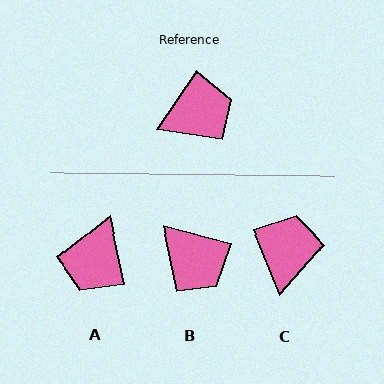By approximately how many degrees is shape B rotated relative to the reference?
Approximately 70 degrees clockwise.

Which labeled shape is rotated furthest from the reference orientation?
A, about 133 degrees away.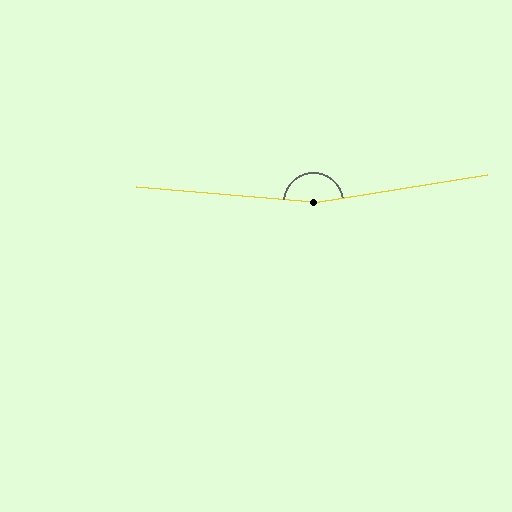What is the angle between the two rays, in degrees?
Approximately 166 degrees.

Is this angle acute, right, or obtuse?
It is obtuse.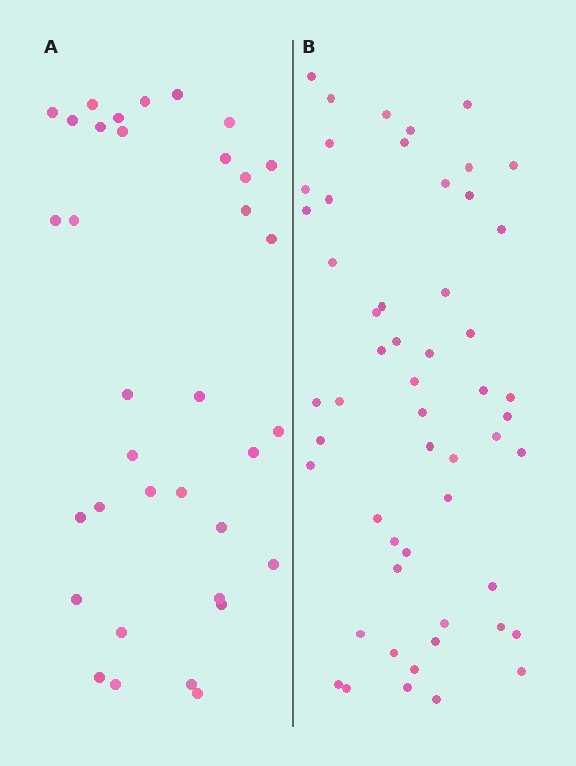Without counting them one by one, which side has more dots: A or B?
Region B (the right region) has more dots.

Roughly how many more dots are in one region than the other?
Region B has approximately 20 more dots than region A.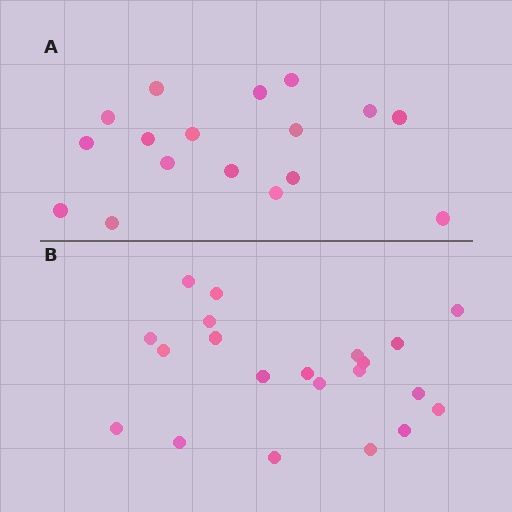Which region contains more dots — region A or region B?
Region B (the bottom region) has more dots.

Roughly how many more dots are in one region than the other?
Region B has about 4 more dots than region A.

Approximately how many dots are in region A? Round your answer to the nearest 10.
About 20 dots. (The exact count is 17, which rounds to 20.)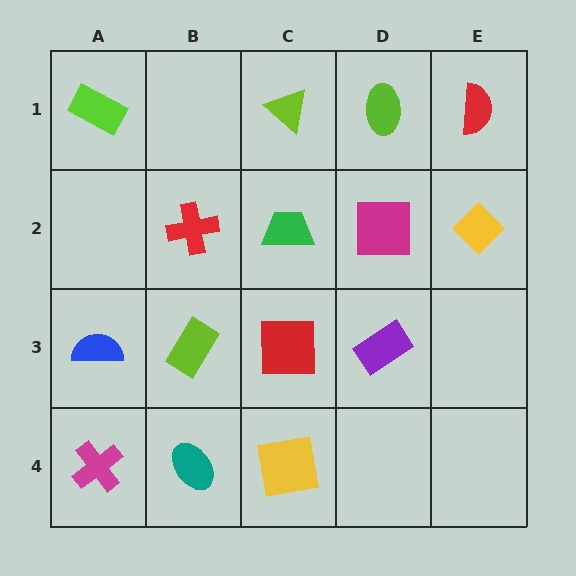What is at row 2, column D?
A magenta square.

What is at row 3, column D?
A purple rectangle.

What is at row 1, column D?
A lime ellipse.